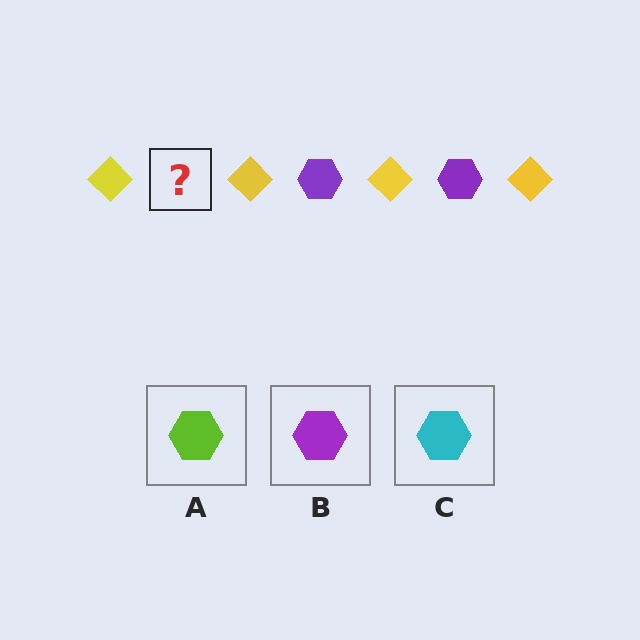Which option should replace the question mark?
Option B.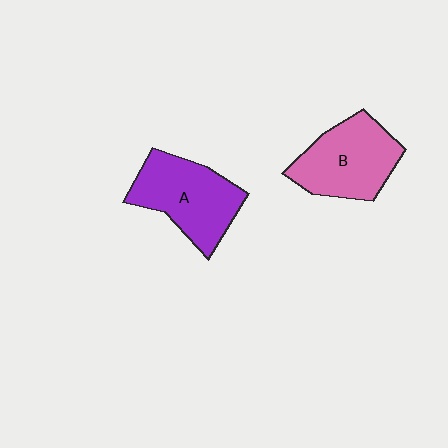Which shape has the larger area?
Shape A (purple).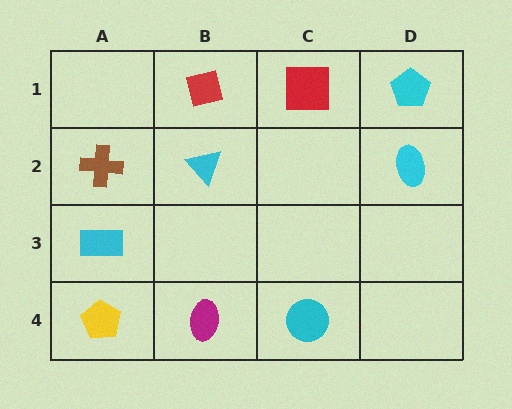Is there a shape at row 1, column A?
No, that cell is empty.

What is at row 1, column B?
A red square.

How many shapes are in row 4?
3 shapes.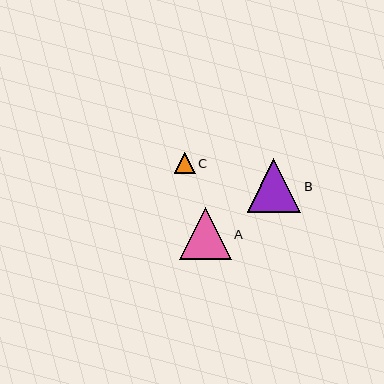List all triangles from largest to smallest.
From largest to smallest: B, A, C.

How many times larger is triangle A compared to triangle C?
Triangle A is approximately 2.5 times the size of triangle C.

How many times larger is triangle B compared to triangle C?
Triangle B is approximately 2.6 times the size of triangle C.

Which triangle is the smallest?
Triangle C is the smallest with a size of approximately 21 pixels.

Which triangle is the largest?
Triangle B is the largest with a size of approximately 53 pixels.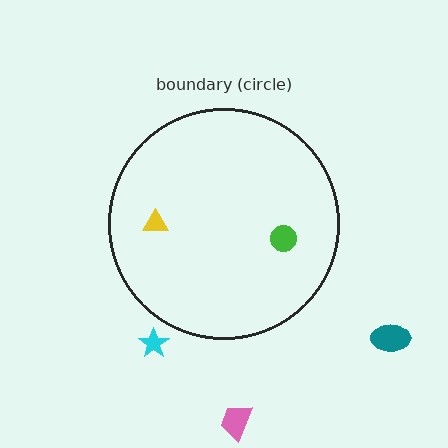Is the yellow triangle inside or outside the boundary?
Inside.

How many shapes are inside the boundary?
2 inside, 3 outside.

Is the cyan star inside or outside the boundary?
Outside.